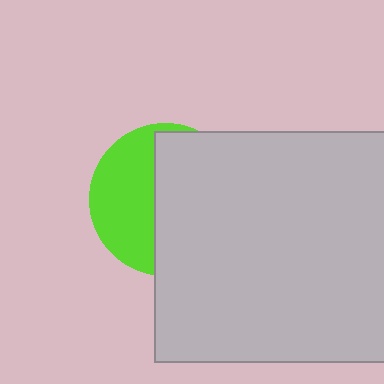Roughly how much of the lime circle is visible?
A small part of it is visible (roughly 42%).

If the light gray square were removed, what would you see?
You would see the complete lime circle.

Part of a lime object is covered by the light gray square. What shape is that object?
It is a circle.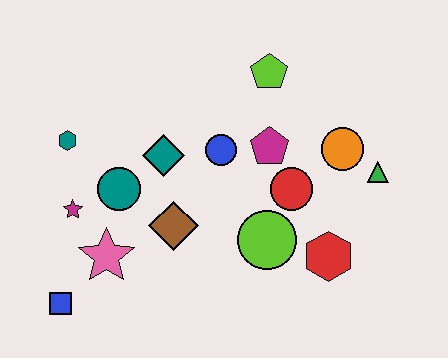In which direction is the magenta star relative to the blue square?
The magenta star is above the blue square.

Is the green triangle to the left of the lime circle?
No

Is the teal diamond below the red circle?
No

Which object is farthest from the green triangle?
The blue square is farthest from the green triangle.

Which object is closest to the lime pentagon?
The magenta pentagon is closest to the lime pentagon.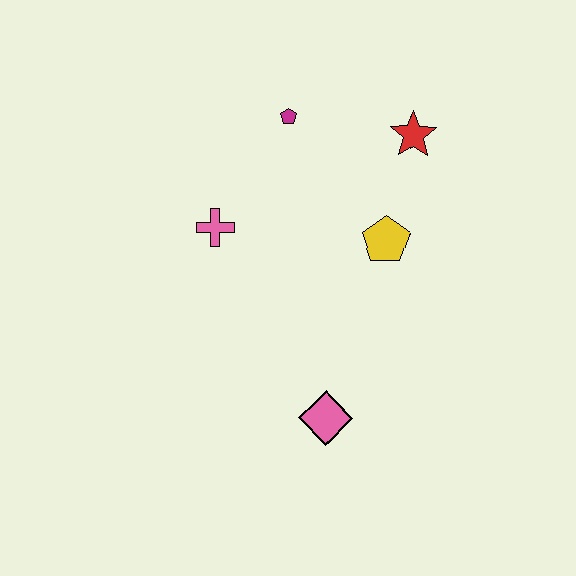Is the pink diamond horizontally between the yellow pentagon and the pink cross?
Yes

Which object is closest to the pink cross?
The magenta pentagon is closest to the pink cross.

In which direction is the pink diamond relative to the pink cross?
The pink diamond is below the pink cross.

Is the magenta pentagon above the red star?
Yes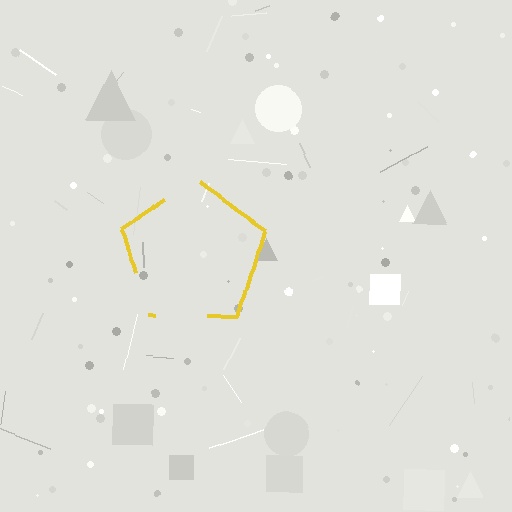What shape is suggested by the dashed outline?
The dashed outline suggests a pentagon.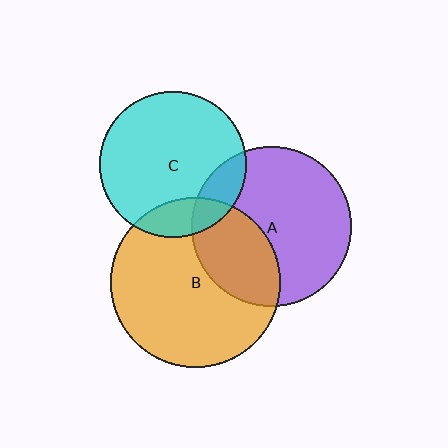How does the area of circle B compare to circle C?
Approximately 1.4 times.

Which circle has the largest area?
Circle B (orange).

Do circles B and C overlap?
Yes.